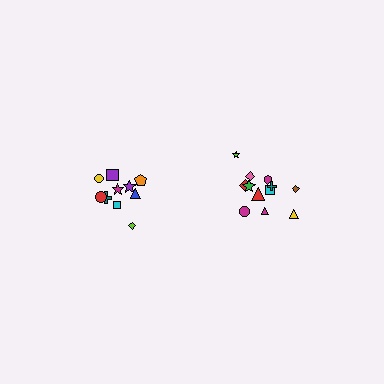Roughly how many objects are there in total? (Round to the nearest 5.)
Roughly 20 objects in total.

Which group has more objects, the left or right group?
The right group.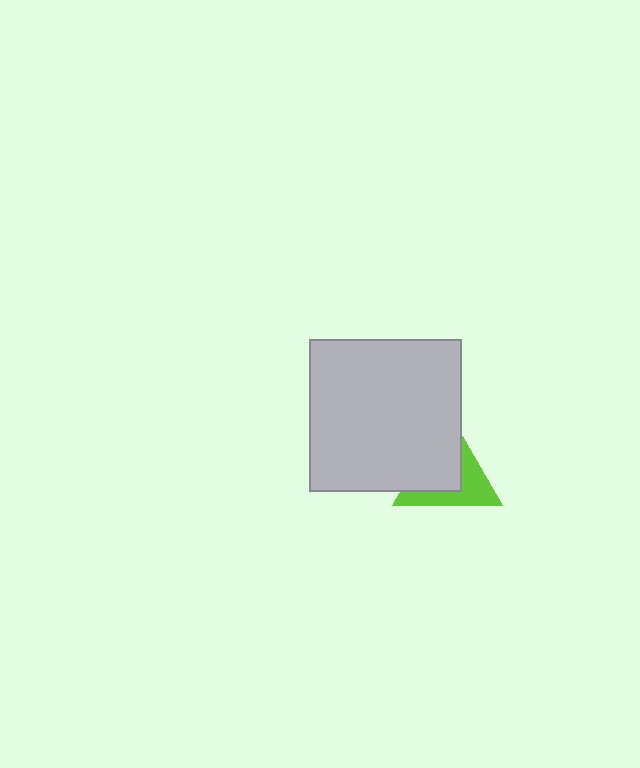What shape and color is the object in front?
The object in front is a light gray square.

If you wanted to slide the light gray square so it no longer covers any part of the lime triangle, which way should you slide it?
Slide it toward the upper-left — that is the most direct way to separate the two shapes.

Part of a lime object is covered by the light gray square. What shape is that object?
It is a triangle.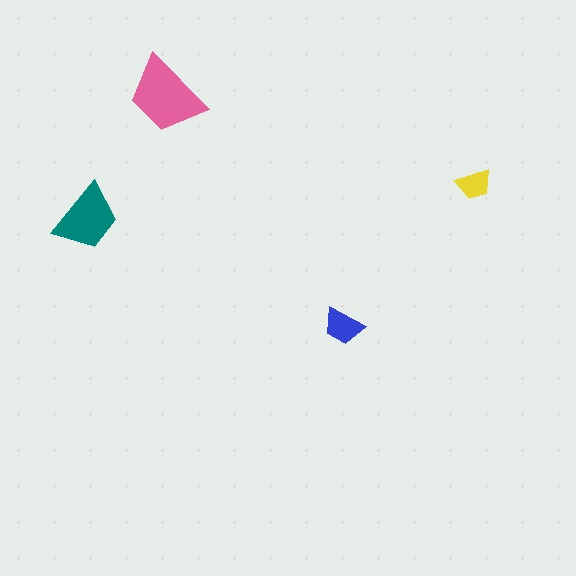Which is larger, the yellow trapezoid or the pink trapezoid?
The pink one.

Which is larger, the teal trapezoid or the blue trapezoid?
The teal one.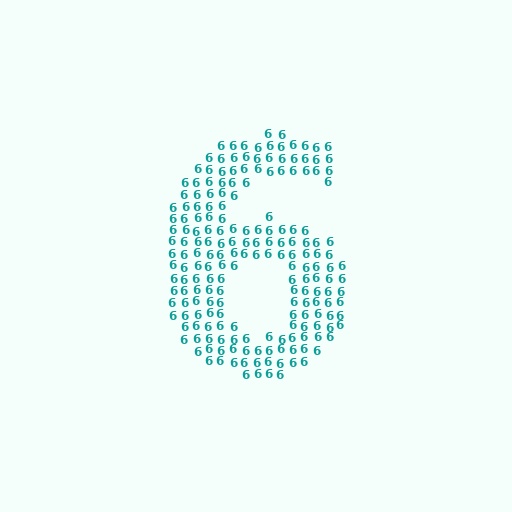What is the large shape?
The large shape is the digit 6.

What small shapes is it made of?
It is made of small digit 6's.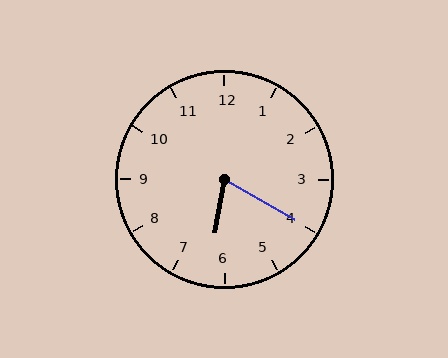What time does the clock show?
6:20.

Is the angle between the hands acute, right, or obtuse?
It is acute.